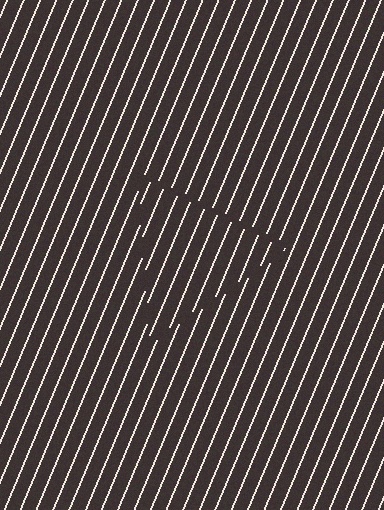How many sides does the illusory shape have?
3 sides — the line-ends trace a triangle.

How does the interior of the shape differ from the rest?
The interior of the shape contains the same grating, shifted by half a period — the contour is defined by the phase discontinuity where line-ends from the inner and outer gratings abut.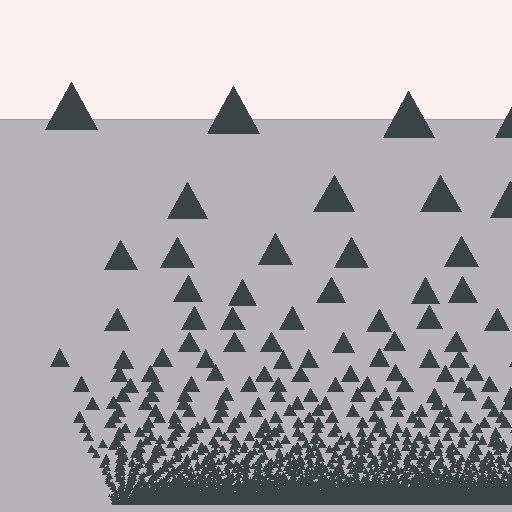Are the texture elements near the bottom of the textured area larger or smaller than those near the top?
Smaller. The gradient is inverted — elements near the bottom are smaller and denser.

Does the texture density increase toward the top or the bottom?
Density increases toward the bottom.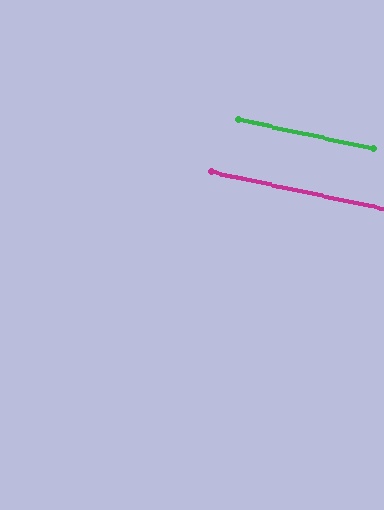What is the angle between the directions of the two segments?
Approximately 0 degrees.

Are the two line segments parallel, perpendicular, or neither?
Parallel — their directions differ by only 0.4°.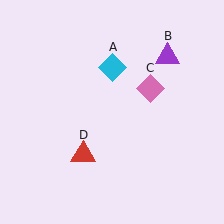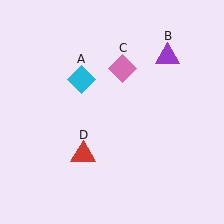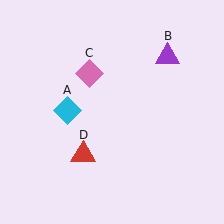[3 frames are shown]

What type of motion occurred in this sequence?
The cyan diamond (object A), pink diamond (object C) rotated counterclockwise around the center of the scene.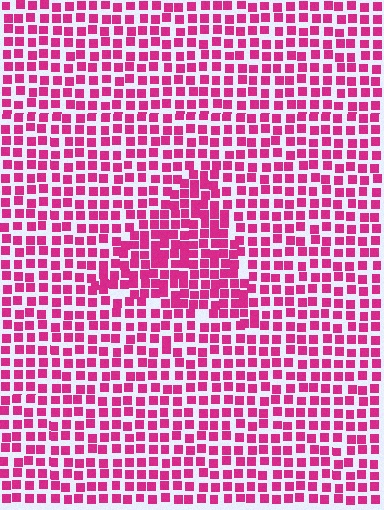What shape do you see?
I see a triangle.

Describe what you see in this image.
The image contains small magenta elements arranged at two different densities. A triangle-shaped region is visible where the elements are more densely packed than the surrounding area.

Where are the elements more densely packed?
The elements are more densely packed inside the triangle boundary.